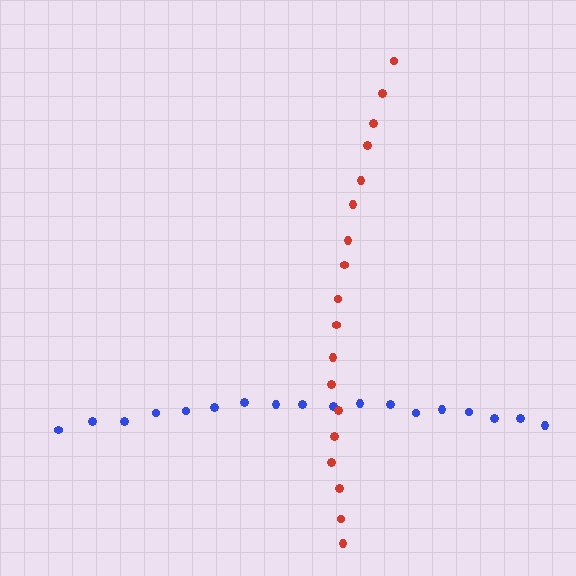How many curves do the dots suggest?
There are 2 distinct paths.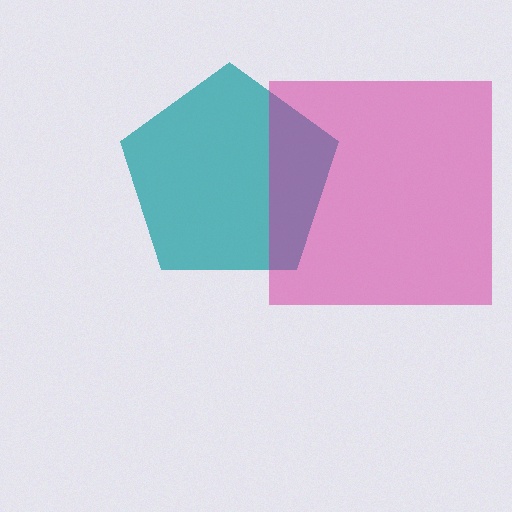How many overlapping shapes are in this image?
There are 2 overlapping shapes in the image.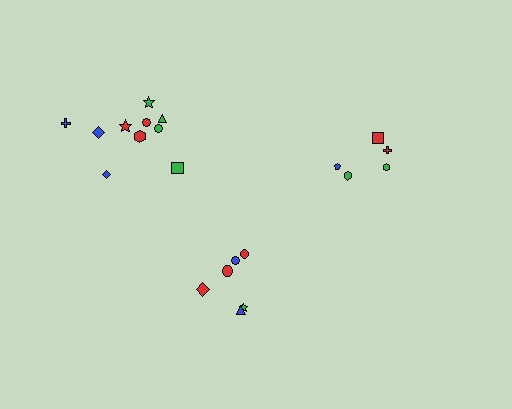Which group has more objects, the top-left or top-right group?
The top-left group.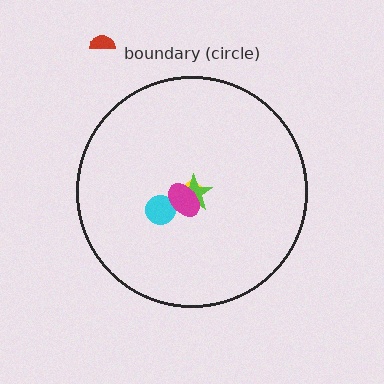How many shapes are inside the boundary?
4 inside, 1 outside.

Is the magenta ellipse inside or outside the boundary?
Inside.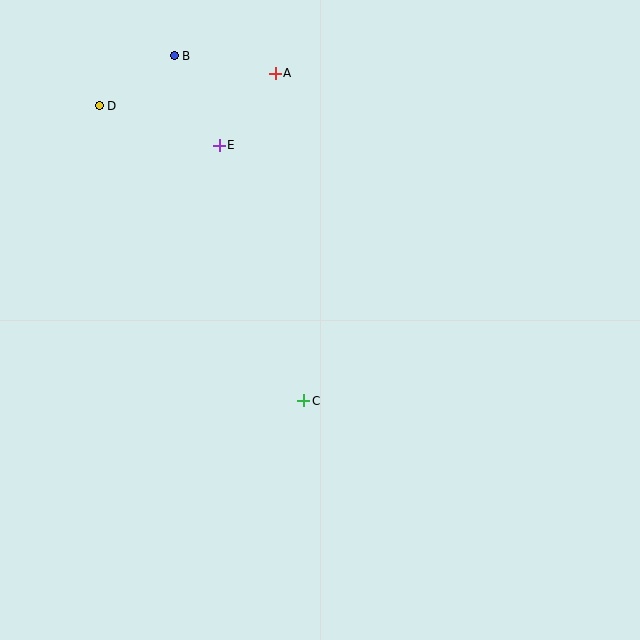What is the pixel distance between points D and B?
The distance between D and B is 90 pixels.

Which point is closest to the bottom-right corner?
Point C is closest to the bottom-right corner.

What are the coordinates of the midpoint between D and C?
The midpoint between D and C is at (202, 253).